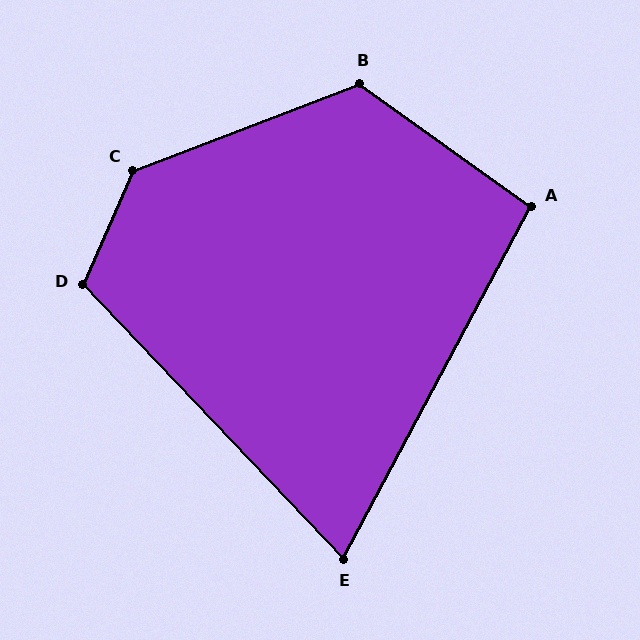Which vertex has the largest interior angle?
C, at approximately 135 degrees.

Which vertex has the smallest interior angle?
E, at approximately 72 degrees.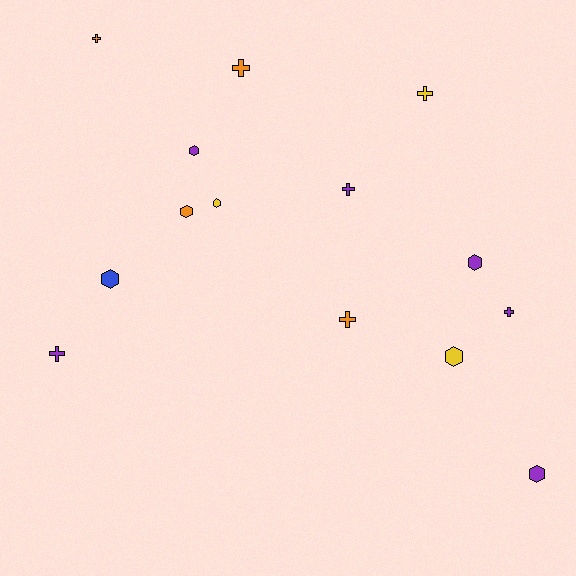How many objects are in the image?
There are 14 objects.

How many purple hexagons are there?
There are 3 purple hexagons.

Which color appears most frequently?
Purple, with 6 objects.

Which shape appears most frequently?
Hexagon, with 7 objects.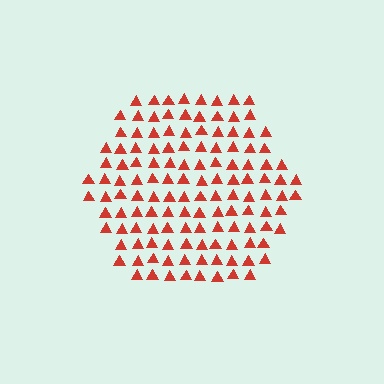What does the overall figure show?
The overall figure shows a hexagon.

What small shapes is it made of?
It is made of small triangles.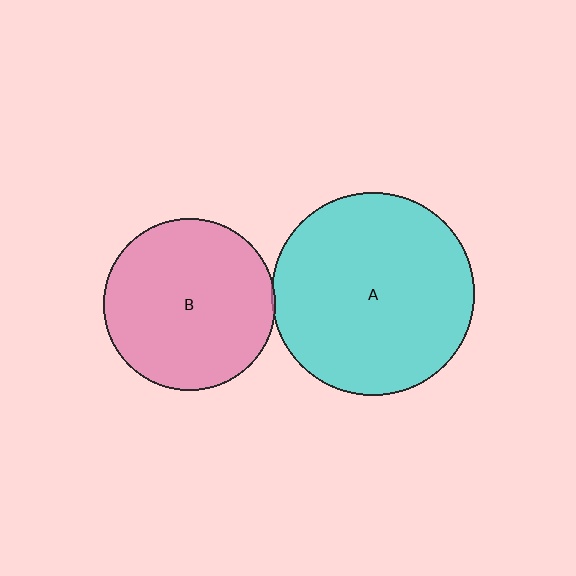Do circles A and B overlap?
Yes.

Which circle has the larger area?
Circle A (cyan).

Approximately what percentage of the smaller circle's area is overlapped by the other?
Approximately 5%.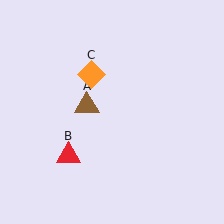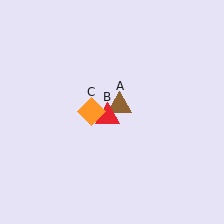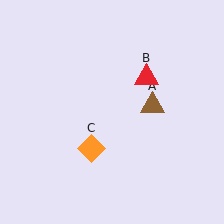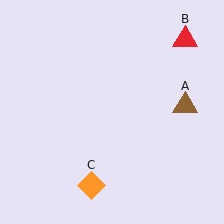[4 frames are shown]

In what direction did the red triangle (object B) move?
The red triangle (object B) moved up and to the right.